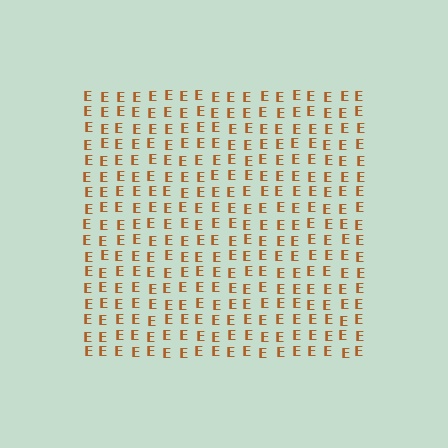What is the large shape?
The large shape is a square.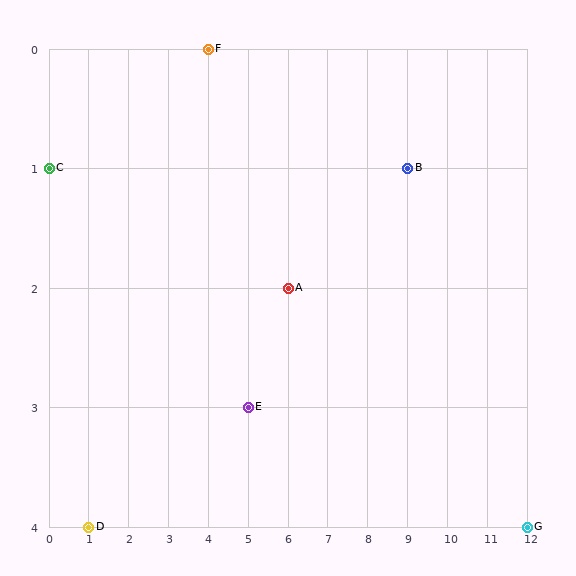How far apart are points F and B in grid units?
Points F and B are 5 columns and 1 row apart (about 5.1 grid units diagonally).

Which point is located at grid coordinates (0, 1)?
Point C is at (0, 1).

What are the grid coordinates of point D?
Point D is at grid coordinates (1, 4).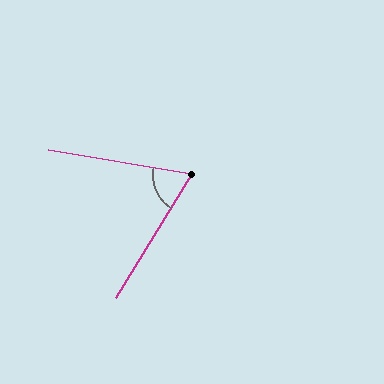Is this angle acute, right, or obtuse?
It is acute.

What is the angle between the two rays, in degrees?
Approximately 68 degrees.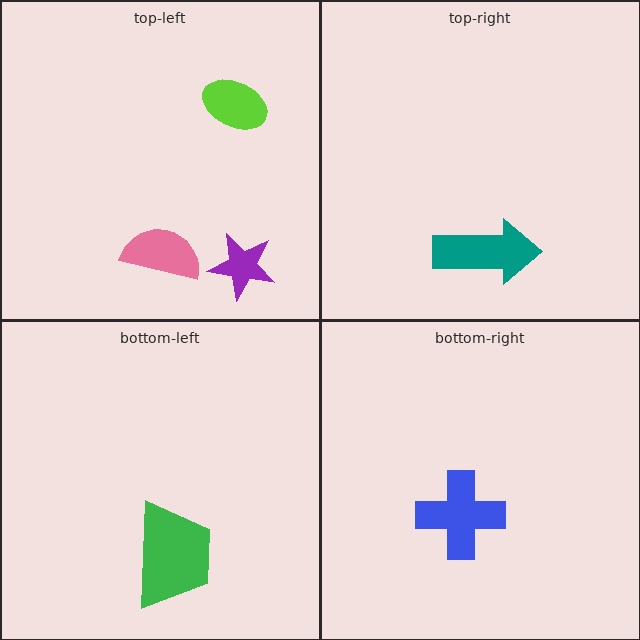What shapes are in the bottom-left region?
The green trapezoid.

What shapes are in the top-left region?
The purple star, the lime ellipse, the pink semicircle.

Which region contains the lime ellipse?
The top-left region.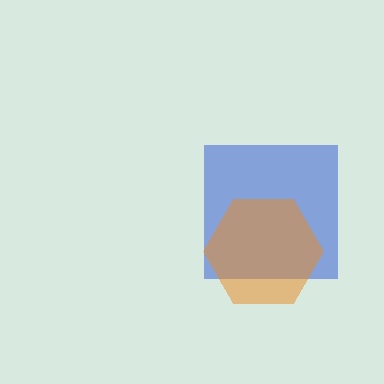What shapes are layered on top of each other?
The layered shapes are: a blue square, an orange hexagon.